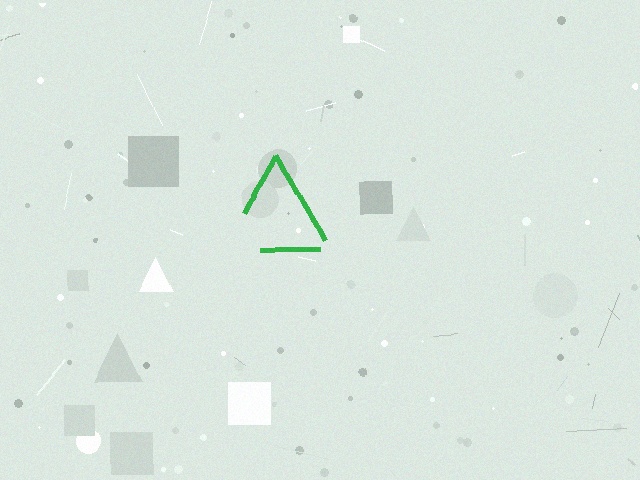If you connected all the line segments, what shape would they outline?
They would outline a triangle.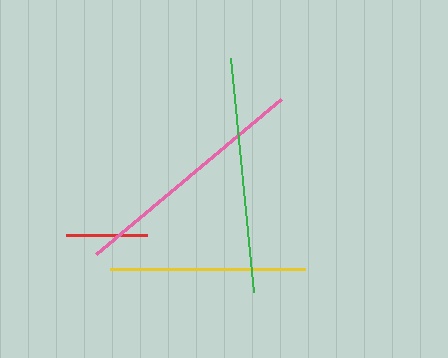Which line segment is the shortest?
The red line is the shortest at approximately 81 pixels.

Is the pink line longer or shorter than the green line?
The pink line is longer than the green line.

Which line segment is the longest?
The pink line is the longest at approximately 241 pixels.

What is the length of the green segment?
The green segment is approximately 235 pixels long.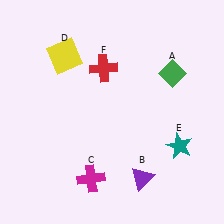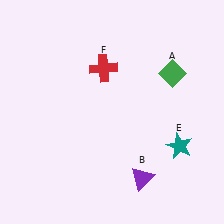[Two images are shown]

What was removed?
The magenta cross (C), the yellow square (D) were removed in Image 2.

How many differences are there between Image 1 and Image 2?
There are 2 differences between the two images.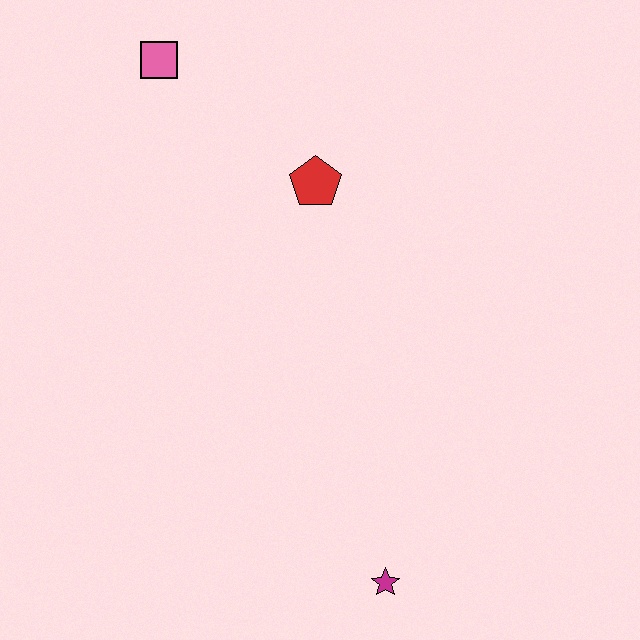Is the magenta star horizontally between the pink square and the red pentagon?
No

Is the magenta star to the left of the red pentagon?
No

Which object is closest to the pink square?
The red pentagon is closest to the pink square.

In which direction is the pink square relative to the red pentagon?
The pink square is to the left of the red pentagon.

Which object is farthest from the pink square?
The magenta star is farthest from the pink square.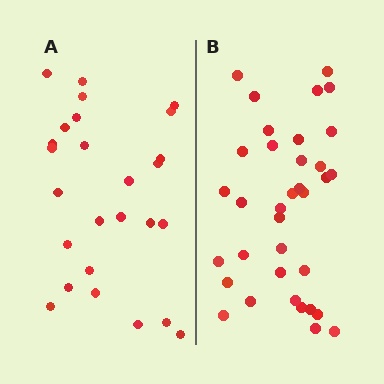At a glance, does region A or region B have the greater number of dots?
Region B (the right region) has more dots.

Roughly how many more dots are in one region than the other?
Region B has roughly 8 or so more dots than region A.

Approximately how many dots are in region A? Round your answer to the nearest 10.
About 30 dots. (The exact count is 26, which rounds to 30.)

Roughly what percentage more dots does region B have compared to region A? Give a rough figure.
About 35% more.